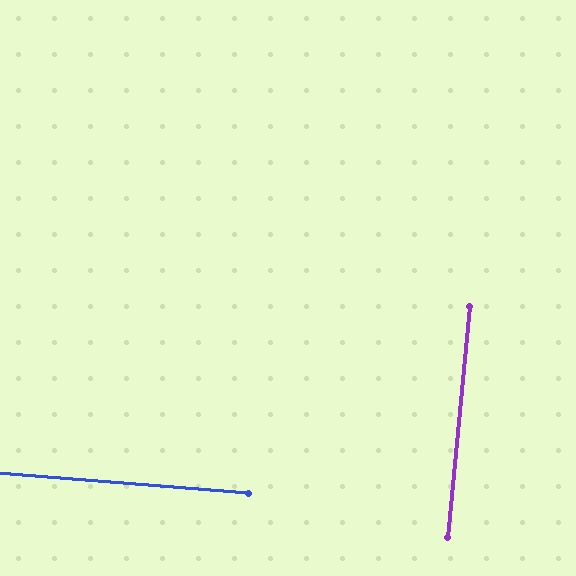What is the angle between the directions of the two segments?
Approximately 89 degrees.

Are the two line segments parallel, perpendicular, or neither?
Perpendicular — they meet at approximately 89°.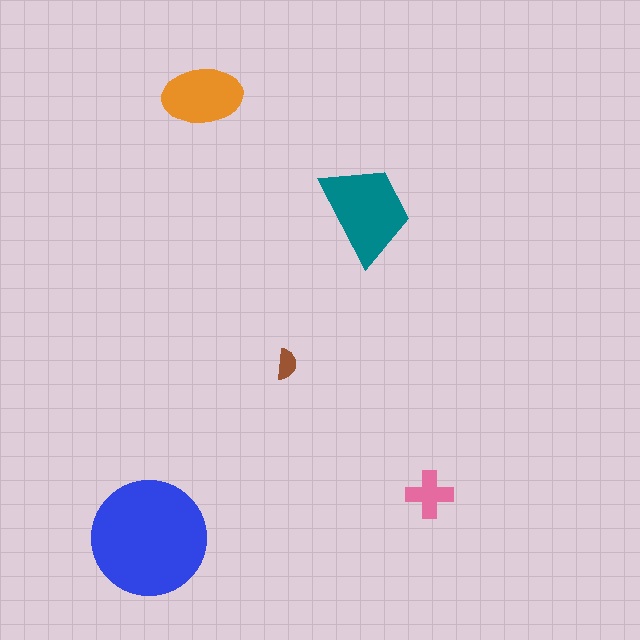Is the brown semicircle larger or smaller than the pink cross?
Smaller.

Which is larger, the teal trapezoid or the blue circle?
The blue circle.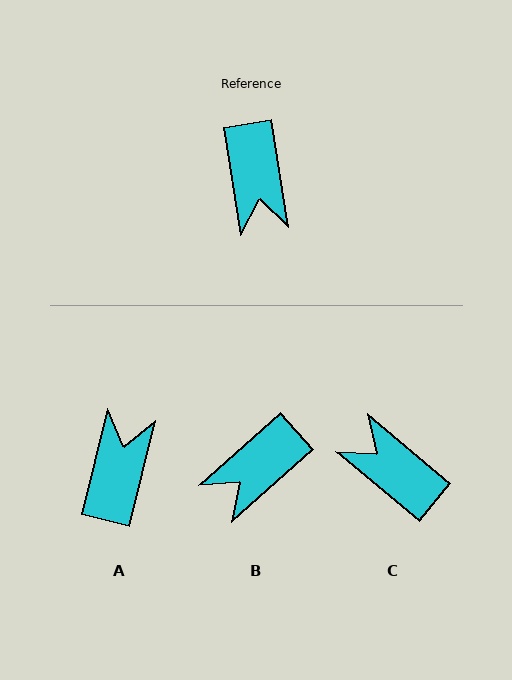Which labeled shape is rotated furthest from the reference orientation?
A, about 157 degrees away.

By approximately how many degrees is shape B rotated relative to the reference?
Approximately 57 degrees clockwise.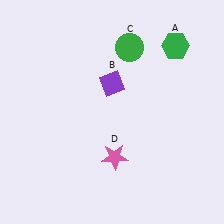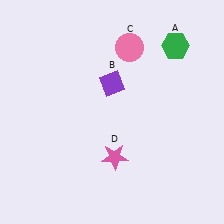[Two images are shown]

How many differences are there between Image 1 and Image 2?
There is 1 difference between the two images.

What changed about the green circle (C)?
In Image 1, C is green. In Image 2, it changed to pink.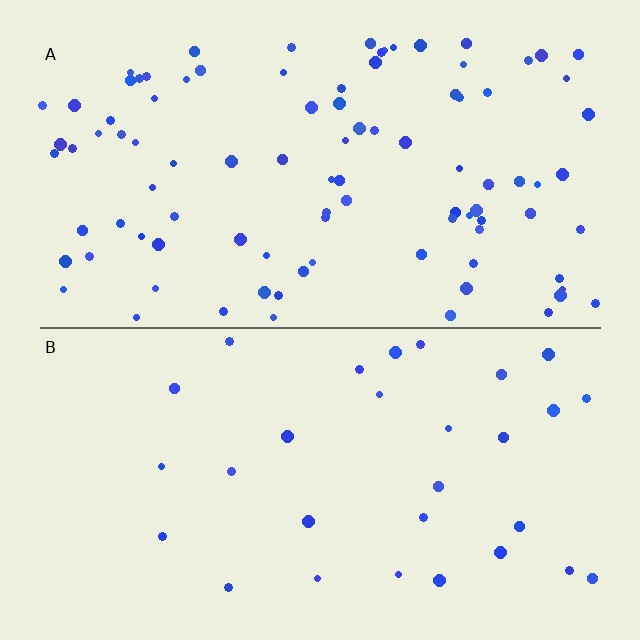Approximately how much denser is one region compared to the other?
Approximately 3.2× — region A over region B.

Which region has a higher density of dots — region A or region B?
A (the top).